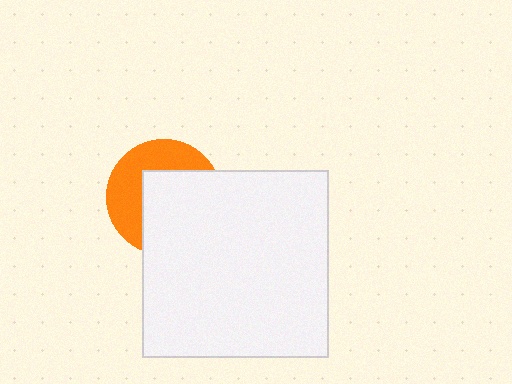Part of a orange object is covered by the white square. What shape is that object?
It is a circle.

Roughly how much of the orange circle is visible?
A small part of it is visible (roughly 43%).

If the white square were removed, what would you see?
You would see the complete orange circle.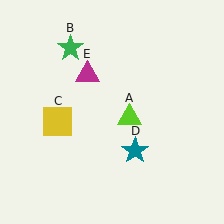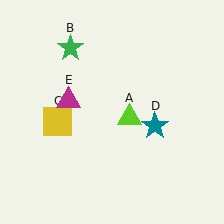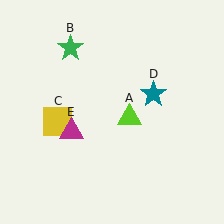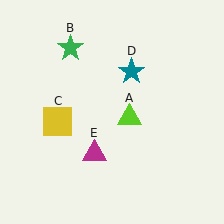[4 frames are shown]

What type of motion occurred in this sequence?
The teal star (object D), magenta triangle (object E) rotated counterclockwise around the center of the scene.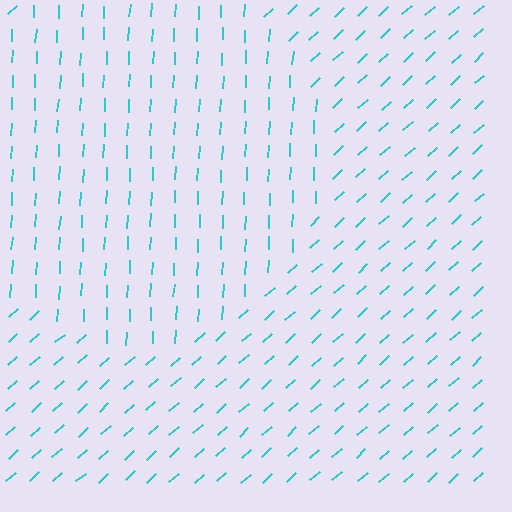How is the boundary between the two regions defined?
The boundary is defined purely by a change in line orientation (approximately 45 degrees difference). All lines are the same color and thickness.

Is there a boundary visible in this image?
Yes, there is a texture boundary formed by a change in line orientation.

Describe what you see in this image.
The image is filled with small cyan line segments. A circle region in the image has lines oriented differently from the surrounding lines, creating a visible texture boundary.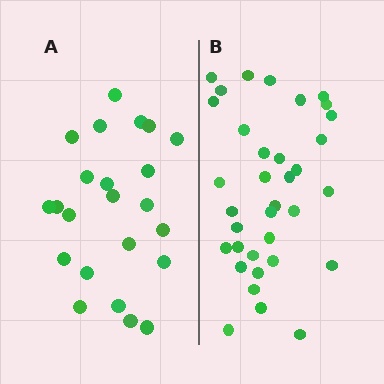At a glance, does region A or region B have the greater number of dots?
Region B (the right region) has more dots.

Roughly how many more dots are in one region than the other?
Region B has roughly 12 or so more dots than region A.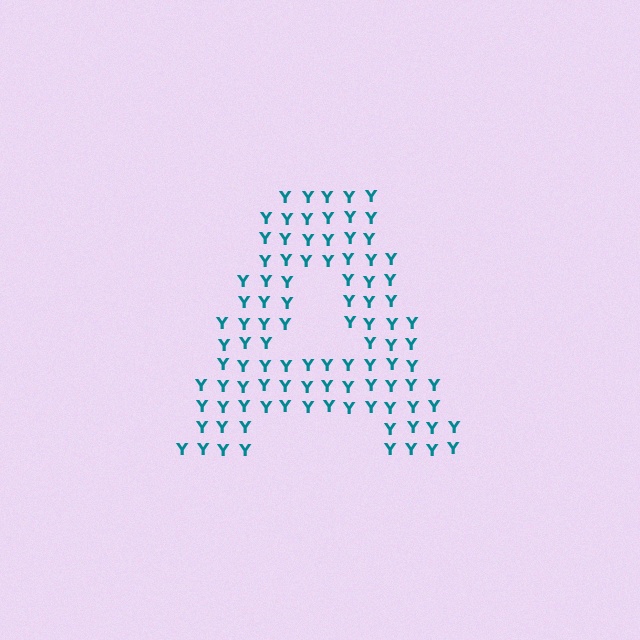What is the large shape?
The large shape is the letter A.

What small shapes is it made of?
It is made of small letter Y's.